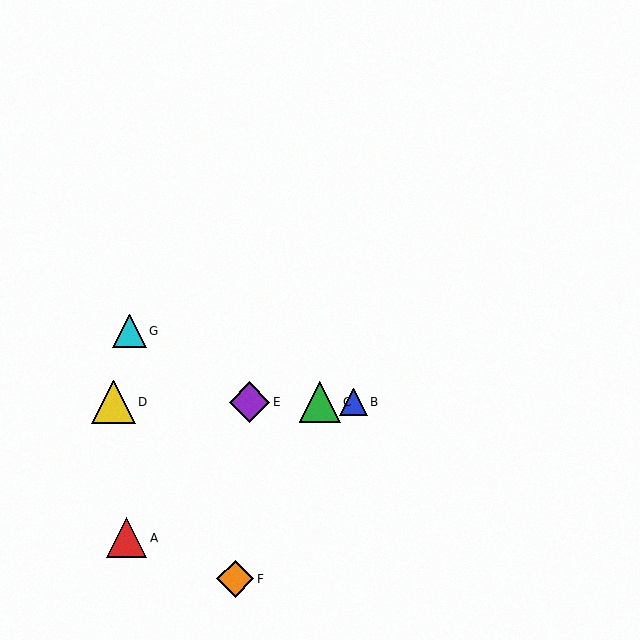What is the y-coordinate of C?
Object C is at y≈402.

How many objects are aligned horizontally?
4 objects (B, C, D, E) are aligned horizontally.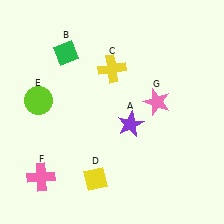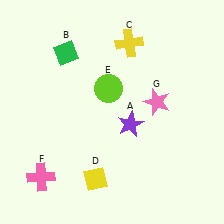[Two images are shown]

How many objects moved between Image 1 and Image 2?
2 objects moved between the two images.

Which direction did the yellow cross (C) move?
The yellow cross (C) moved up.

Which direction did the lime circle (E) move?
The lime circle (E) moved right.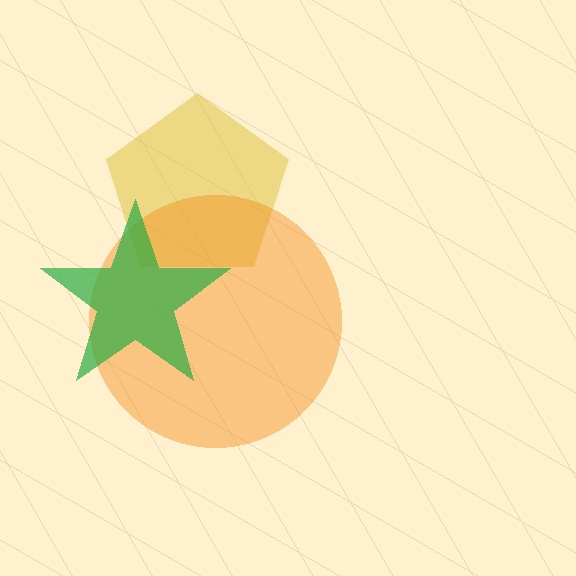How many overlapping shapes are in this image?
There are 3 overlapping shapes in the image.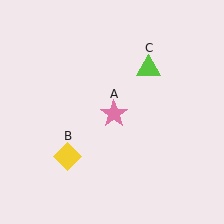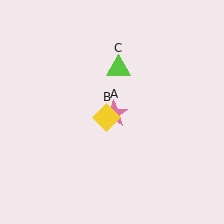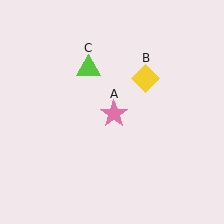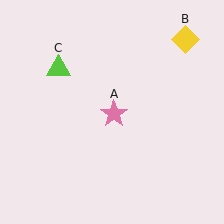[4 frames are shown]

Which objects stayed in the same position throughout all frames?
Pink star (object A) remained stationary.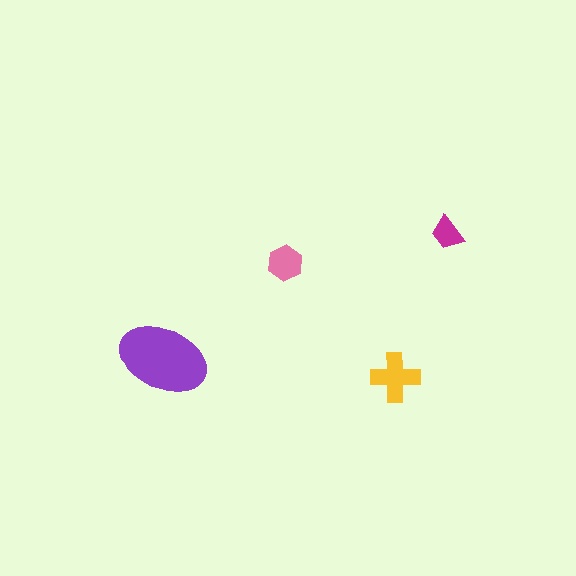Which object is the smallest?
The magenta trapezoid.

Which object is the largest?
The purple ellipse.